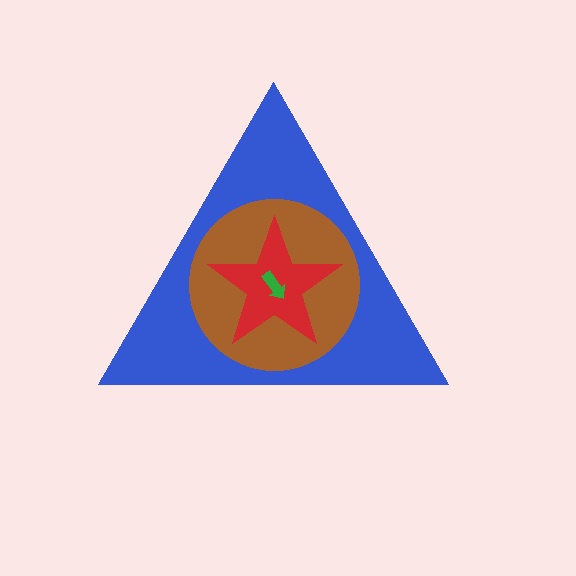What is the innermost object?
The green arrow.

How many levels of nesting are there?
4.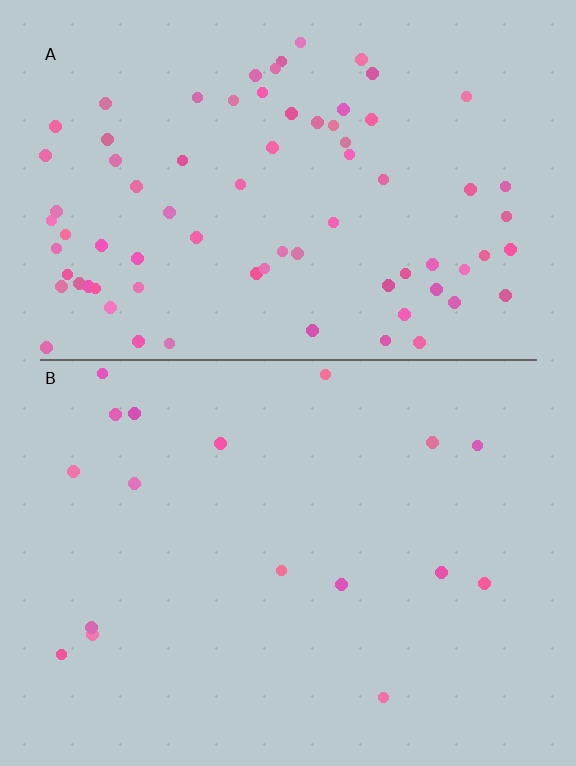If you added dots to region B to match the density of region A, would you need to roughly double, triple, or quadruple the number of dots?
Approximately quadruple.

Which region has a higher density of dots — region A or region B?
A (the top).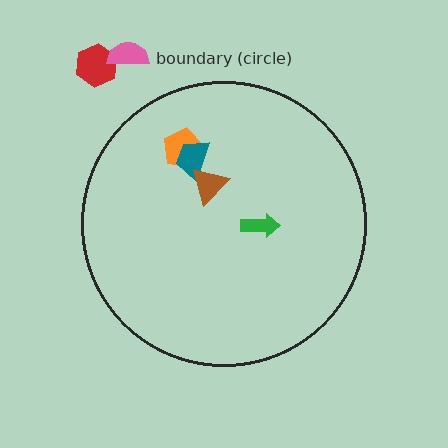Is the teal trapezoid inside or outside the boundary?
Inside.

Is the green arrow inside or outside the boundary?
Inside.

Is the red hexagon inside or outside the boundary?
Outside.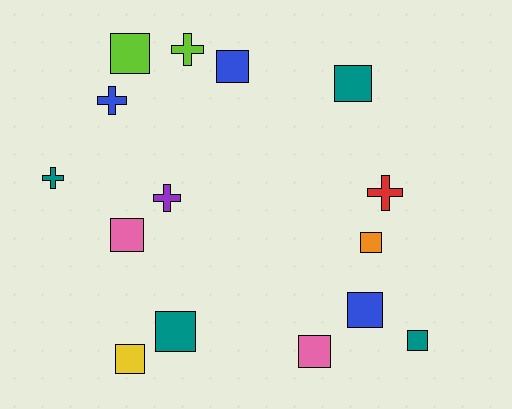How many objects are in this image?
There are 15 objects.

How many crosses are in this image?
There are 5 crosses.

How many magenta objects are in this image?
There are no magenta objects.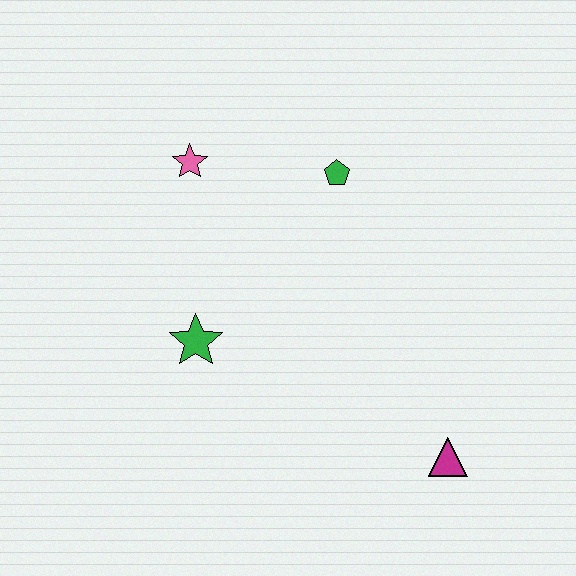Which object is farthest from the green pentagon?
The magenta triangle is farthest from the green pentagon.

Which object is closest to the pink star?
The green pentagon is closest to the pink star.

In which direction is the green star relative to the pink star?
The green star is below the pink star.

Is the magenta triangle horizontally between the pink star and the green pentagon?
No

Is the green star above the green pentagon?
No